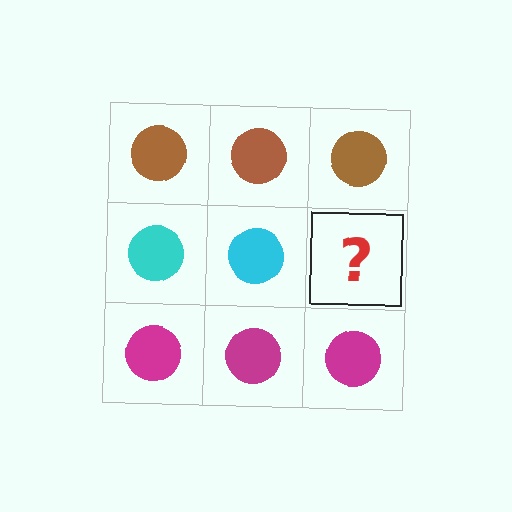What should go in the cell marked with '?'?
The missing cell should contain a cyan circle.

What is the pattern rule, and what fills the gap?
The rule is that each row has a consistent color. The gap should be filled with a cyan circle.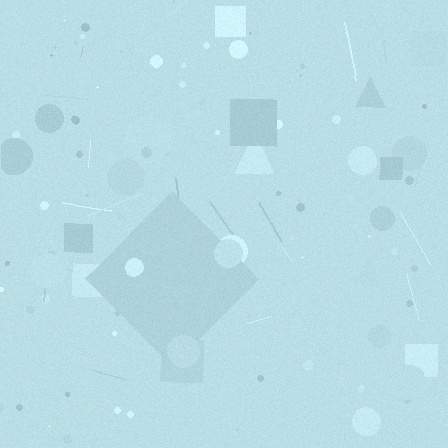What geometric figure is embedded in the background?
A diamond is embedded in the background.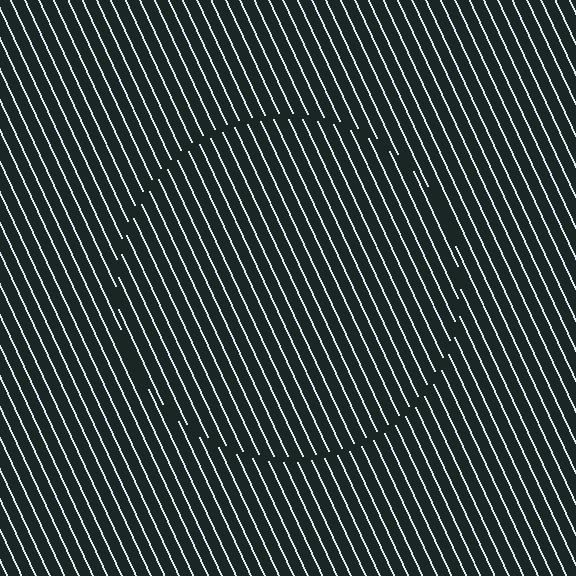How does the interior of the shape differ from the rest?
The interior of the shape contains the same grating, shifted by half a period — the contour is defined by the phase discontinuity where line-ends from the inner and outer gratings abut.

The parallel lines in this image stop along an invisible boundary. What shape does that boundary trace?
An illusory circle. The interior of the shape contains the same grating, shifted by half a period — the contour is defined by the phase discontinuity where line-ends from the inner and outer gratings abut.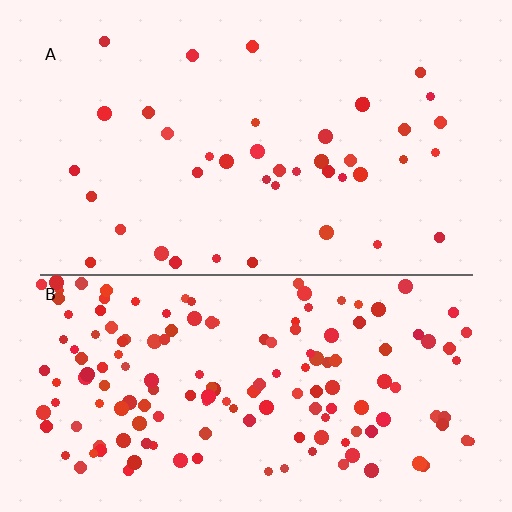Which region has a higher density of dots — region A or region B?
B (the bottom).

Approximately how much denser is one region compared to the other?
Approximately 3.8× — region B over region A.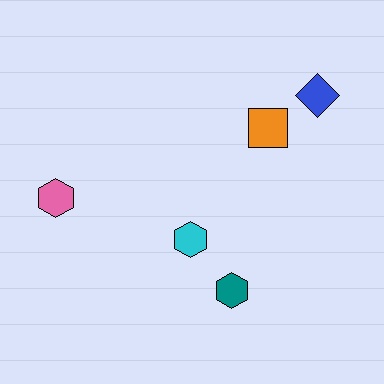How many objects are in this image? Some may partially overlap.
There are 5 objects.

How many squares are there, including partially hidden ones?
There is 1 square.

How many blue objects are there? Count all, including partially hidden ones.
There is 1 blue object.